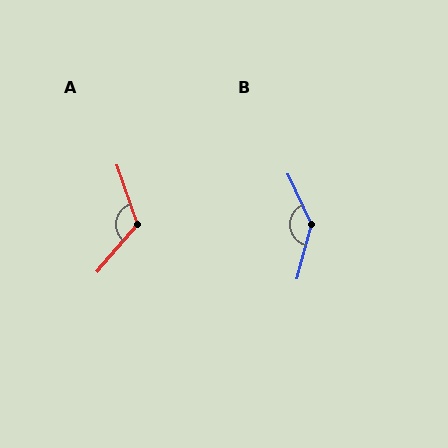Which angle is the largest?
B, at approximately 140 degrees.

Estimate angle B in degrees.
Approximately 140 degrees.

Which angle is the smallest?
A, at approximately 121 degrees.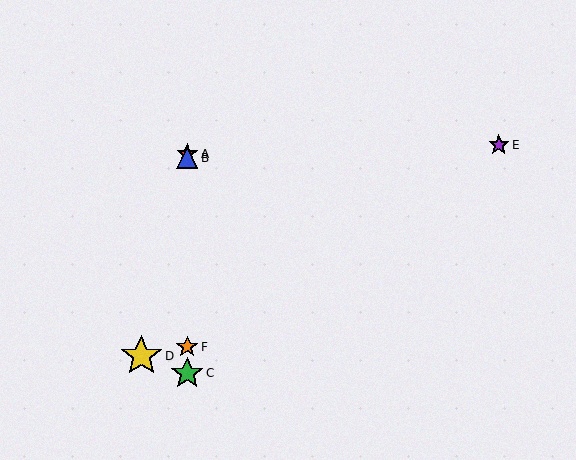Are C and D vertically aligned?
No, C is at x≈187 and D is at x≈141.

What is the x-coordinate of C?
Object C is at x≈187.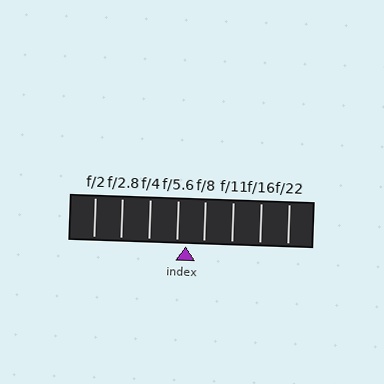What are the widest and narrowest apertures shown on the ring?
The widest aperture shown is f/2 and the narrowest is f/22.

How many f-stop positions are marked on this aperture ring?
There are 8 f-stop positions marked.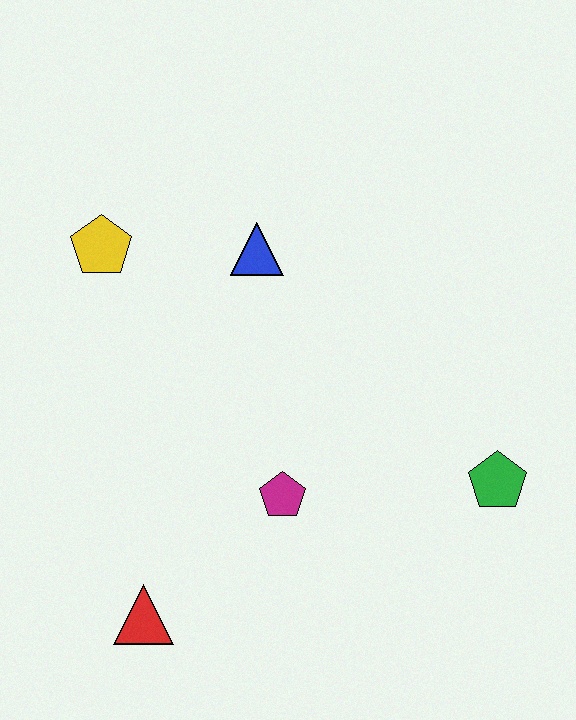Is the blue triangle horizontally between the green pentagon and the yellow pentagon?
Yes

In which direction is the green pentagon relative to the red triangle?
The green pentagon is to the right of the red triangle.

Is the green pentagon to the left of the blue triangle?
No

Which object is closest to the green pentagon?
The magenta pentagon is closest to the green pentagon.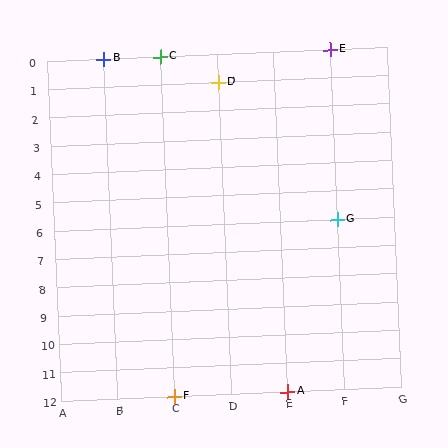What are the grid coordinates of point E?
Point E is at grid coordinates (F, 0).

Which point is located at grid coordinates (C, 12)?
Point F is at (C, 12).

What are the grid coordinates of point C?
Point C is at grid coordinates (C, 0).